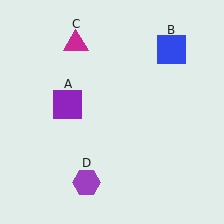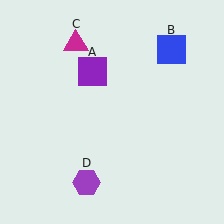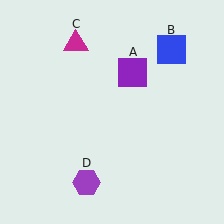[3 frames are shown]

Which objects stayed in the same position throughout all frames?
Blue square (object B) and magenta triangle (object C) and purple hexagon (object D) remained stationary.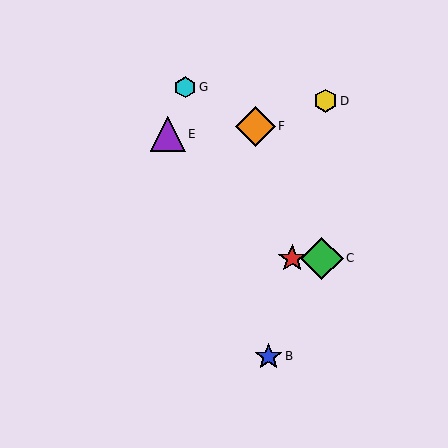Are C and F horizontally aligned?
No, C is at y≈258 and F is at y≈126.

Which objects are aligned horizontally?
Objects A, C are aligned horizontally.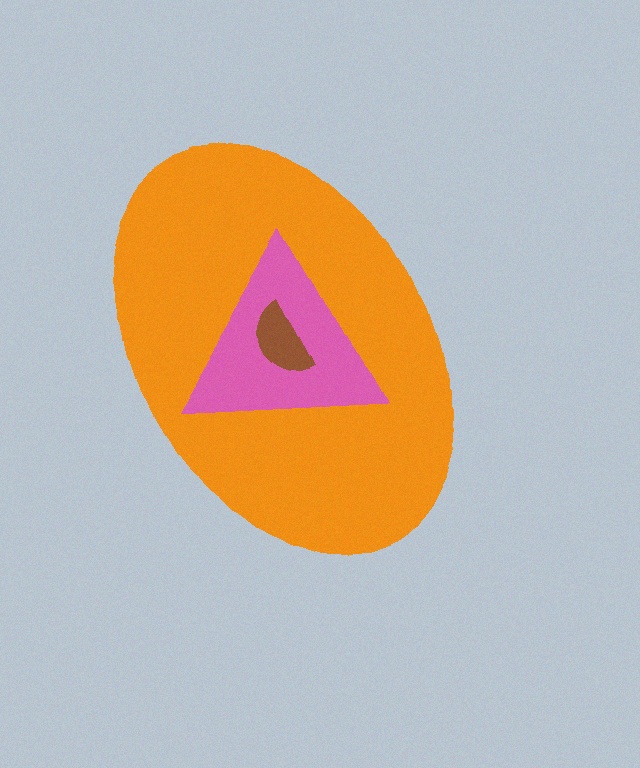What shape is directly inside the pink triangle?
The brown semicircle.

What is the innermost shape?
The brown semicircle.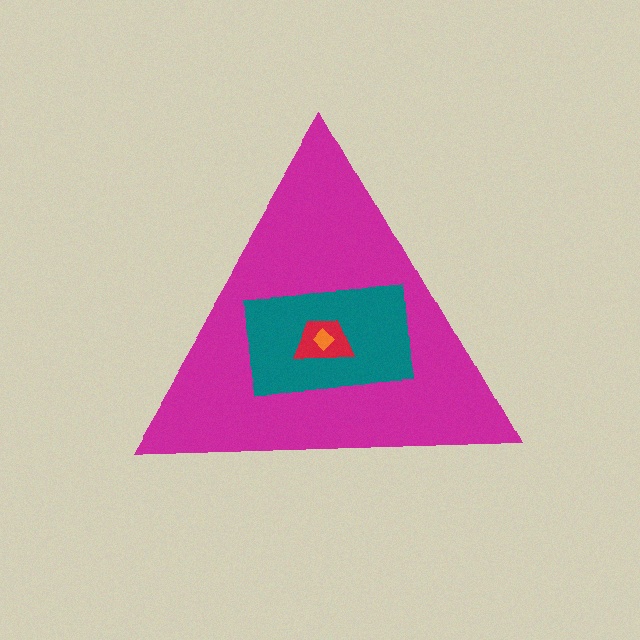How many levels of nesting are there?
4.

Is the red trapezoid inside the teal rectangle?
Yes.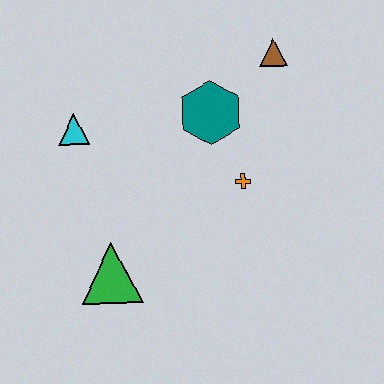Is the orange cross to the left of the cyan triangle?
No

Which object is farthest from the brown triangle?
The green triangle is farthest from the brown triangle.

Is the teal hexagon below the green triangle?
No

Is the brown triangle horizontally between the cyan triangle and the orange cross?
No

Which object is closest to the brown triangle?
The teal hexagon is closest to the brown triangle.